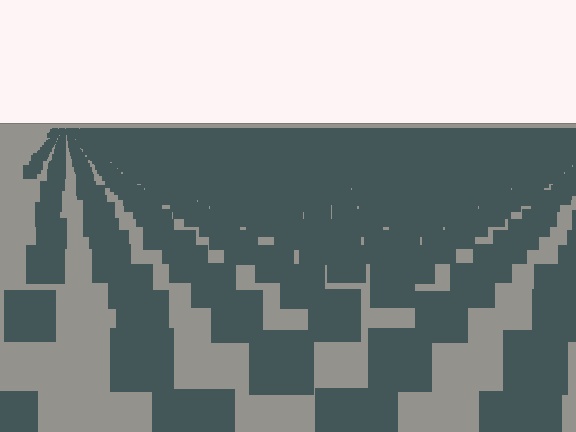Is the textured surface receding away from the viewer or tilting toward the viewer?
The surface is receding away from the viewer. Texture elements get smaller and denser toward the top.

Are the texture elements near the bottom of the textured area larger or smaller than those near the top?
Larger. Near the bottom, elements are closer to the viewer and appear at a bigger on-screen size.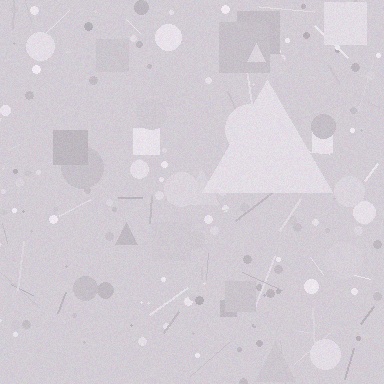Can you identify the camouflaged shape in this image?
The camouflaged shape is a triangle.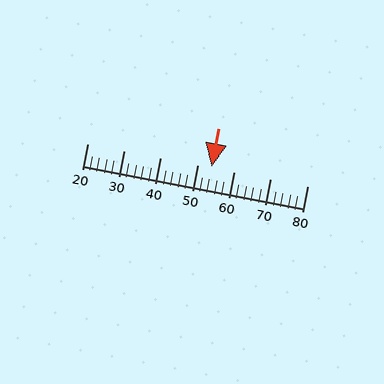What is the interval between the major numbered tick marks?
The major tick marks are spaced 10 units apart.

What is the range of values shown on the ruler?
The ruler shows values from 20 to 80.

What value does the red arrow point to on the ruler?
The red arrow points to approximately 54.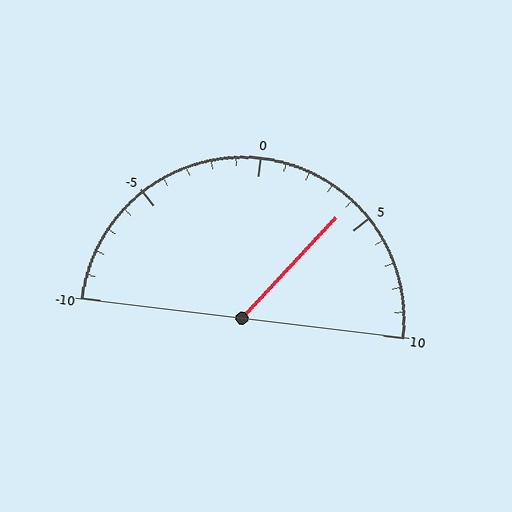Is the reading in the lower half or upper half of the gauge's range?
The reading is in the upper half of the range (-10 to 10).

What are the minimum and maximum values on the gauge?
The gauge ranges from -10 to 10.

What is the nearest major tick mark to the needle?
The nearest major tick mark is 5.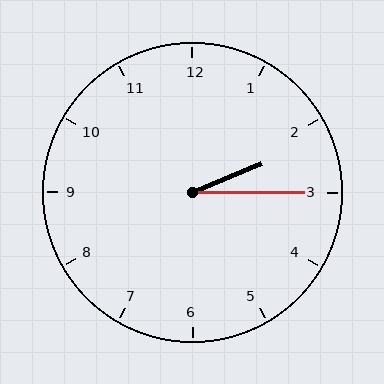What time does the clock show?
2:15.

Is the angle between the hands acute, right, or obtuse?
It is acute.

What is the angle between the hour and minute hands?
Approximately 22 degrees.